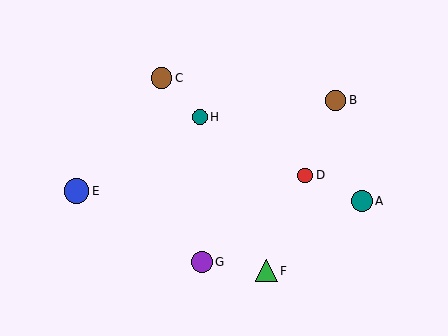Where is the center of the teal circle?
The center of the teal circle is at (362, 201).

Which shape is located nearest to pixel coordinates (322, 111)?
The brown circle (labeled B) at (335, 100) is nearest to that location.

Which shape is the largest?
The blue circle (labeled E) is the largest.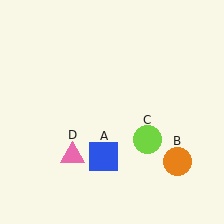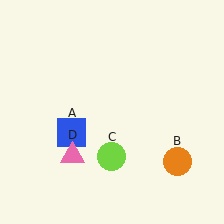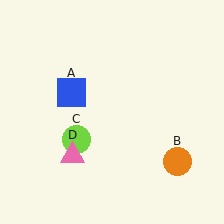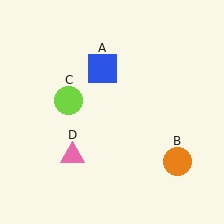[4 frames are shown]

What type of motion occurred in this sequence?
The blue square (object A), lime circle (object C) rotated clockwise around the center of the scene.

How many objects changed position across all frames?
2 objects changed position: blue square (object A), lime circle (object C).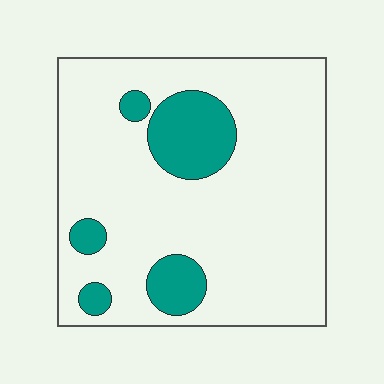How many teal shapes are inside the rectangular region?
5.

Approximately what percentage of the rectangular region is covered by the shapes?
Approximately 15%.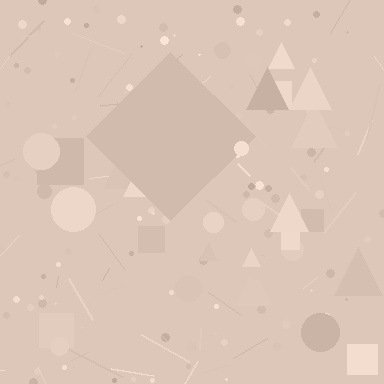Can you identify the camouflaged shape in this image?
The camouflaged shape is a diamond.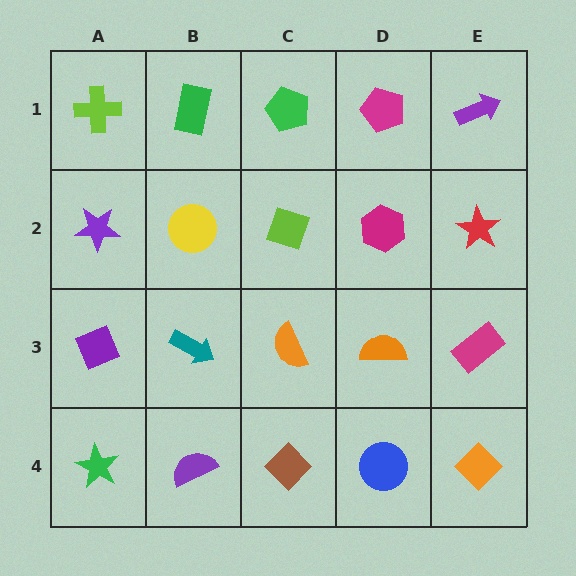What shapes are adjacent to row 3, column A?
A purple star (row 2, column A), a green star (row 4, column A), a teal arrow (row 3, column B).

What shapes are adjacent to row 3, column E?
A red star (row 2, column E), an orange diamond (row 4, column E), an orange semicircle (row 3, column D).